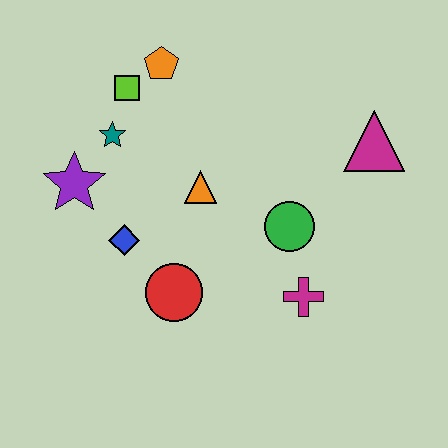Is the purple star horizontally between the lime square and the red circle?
No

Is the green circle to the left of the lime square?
No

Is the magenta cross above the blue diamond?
No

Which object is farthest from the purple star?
The magenta triangle is farthest from the purple star.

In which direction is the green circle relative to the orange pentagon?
The green circle is below the orange pentagon.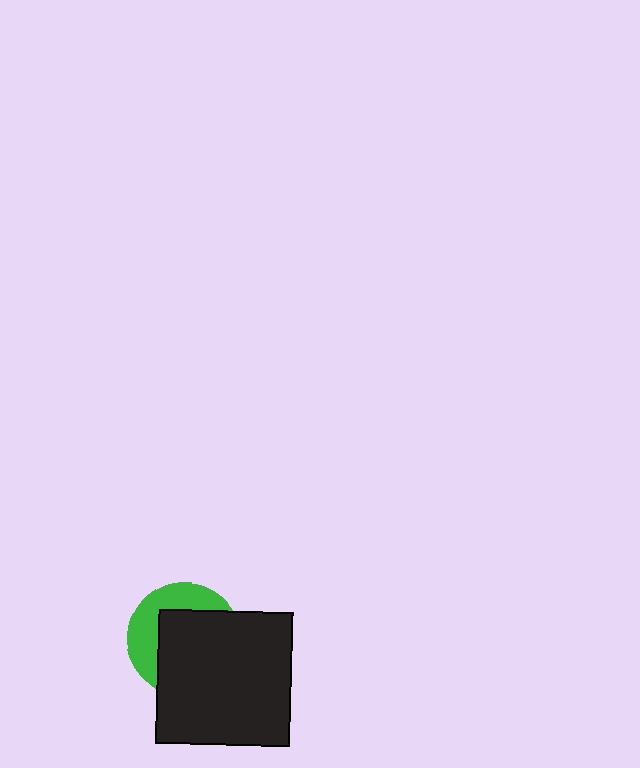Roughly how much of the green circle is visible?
A small part of it is visible (roughly 38%).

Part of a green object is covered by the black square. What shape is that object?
It is a circle.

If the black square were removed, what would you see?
You would see the complete green circle.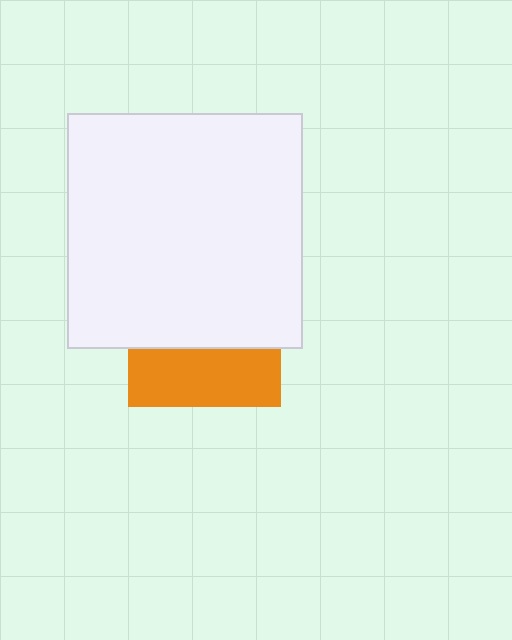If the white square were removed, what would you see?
You would see the complete orange square.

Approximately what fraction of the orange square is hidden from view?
Roughly 62% of the orange square is hidden behind the white square.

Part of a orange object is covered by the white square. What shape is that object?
It is a square.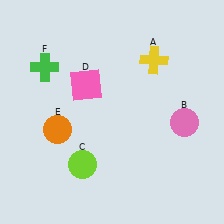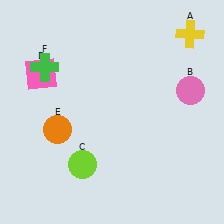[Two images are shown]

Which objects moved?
The objects that moved are: the yellow cross (A), the pink circle (B), the pink square (D).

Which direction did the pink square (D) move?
The pink square (D) moved left.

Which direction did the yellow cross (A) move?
The yellow cross (A) moved right.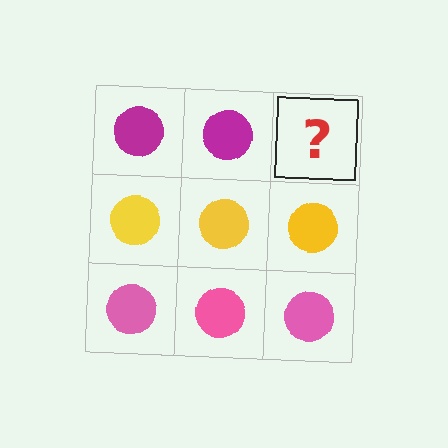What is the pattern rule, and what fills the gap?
The rule is that each row has a consistent color. The gap should be filled with a magenta circle.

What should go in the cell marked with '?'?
The missing cell should contain a magenta circle.